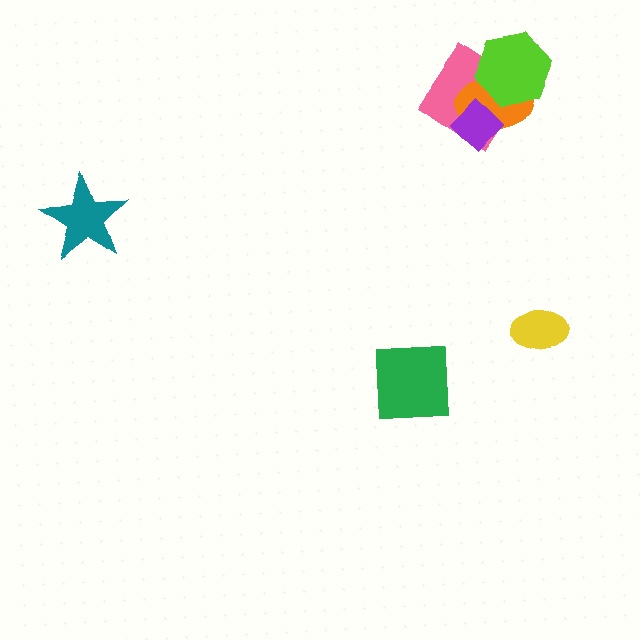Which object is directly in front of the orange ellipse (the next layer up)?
The purple diamond is directly in front of the orange ellipse.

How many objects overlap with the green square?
0 objects overlap with the green square.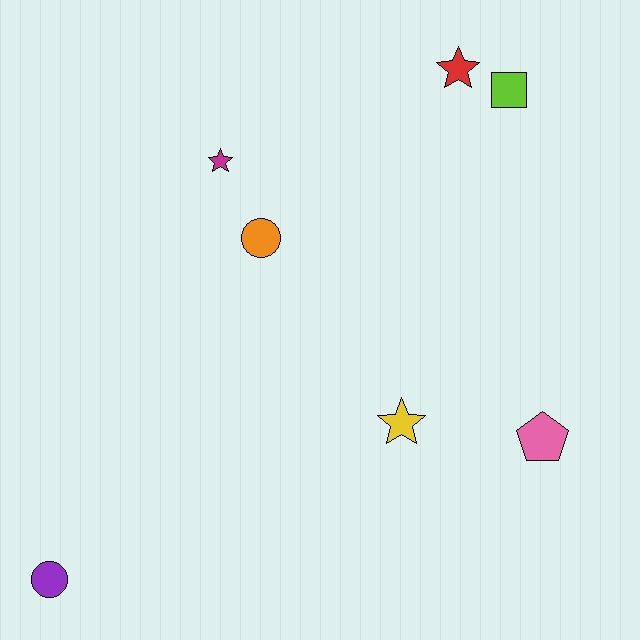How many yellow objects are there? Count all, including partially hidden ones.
There is 1 yellow object.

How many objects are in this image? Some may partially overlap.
There are 7 objects.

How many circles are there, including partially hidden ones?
There are 2 circles.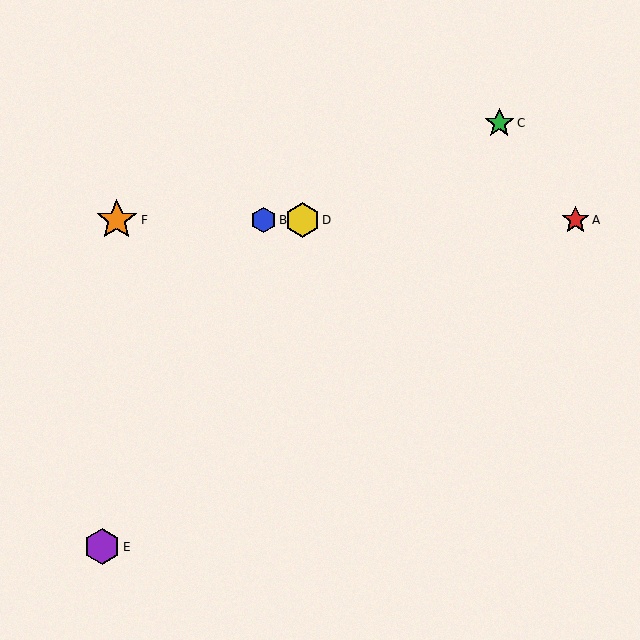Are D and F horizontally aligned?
Yes, both are at y≈220.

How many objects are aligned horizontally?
4 objects (A, B, D, F) are aligned horizontally.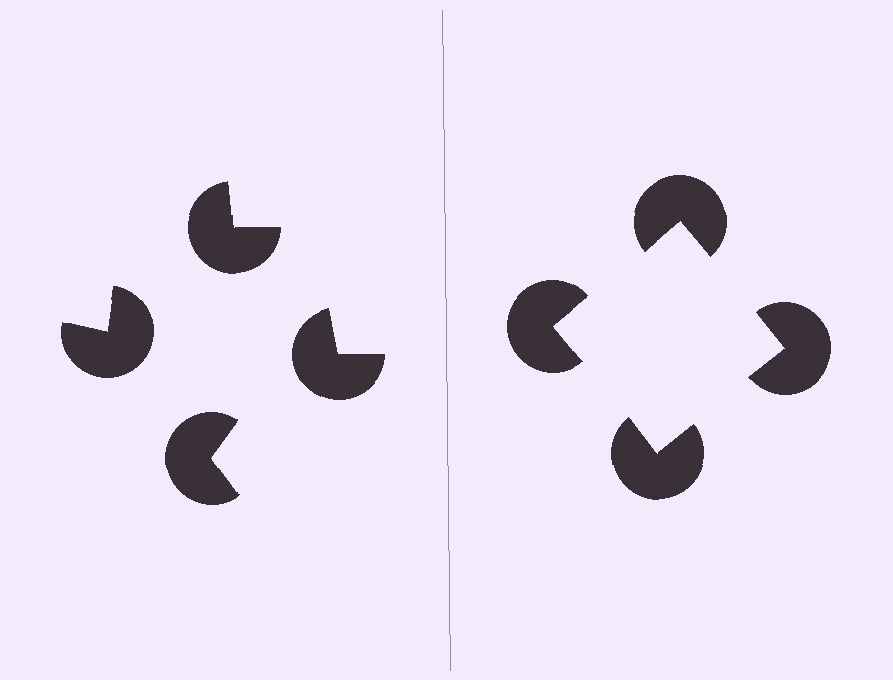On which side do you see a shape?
An illusory square appears on the right side. On the left side the wedge cuts are rotated, so no coherent shape forms.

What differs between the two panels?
The pac-man discs are positioned identically on both sides; only the wedge orientations differ. On the right they align to a square; on the left they are misaligned.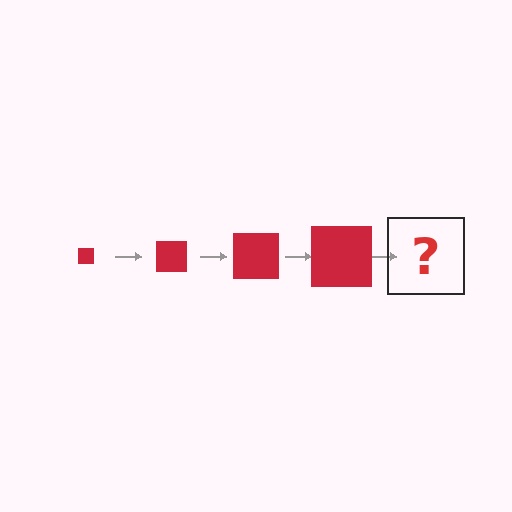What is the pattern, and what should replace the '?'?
The pattern is that the square gets progressively larger each step. The '?' should be a red square, larger than the previous one.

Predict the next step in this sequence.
The next step is a red square, larger than the previous one.